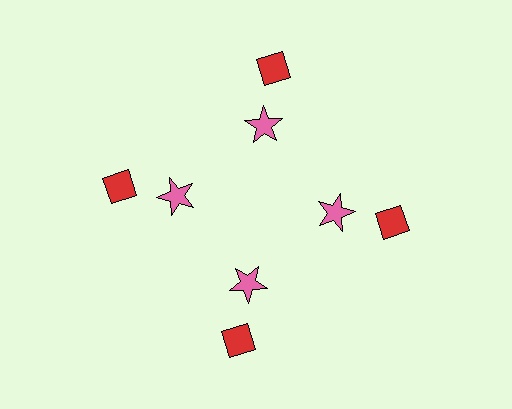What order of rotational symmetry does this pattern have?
This pattern has 4-fold rotational symmetry.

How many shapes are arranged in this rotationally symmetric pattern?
There are 8 shapes, arranged in 4 groups of 2.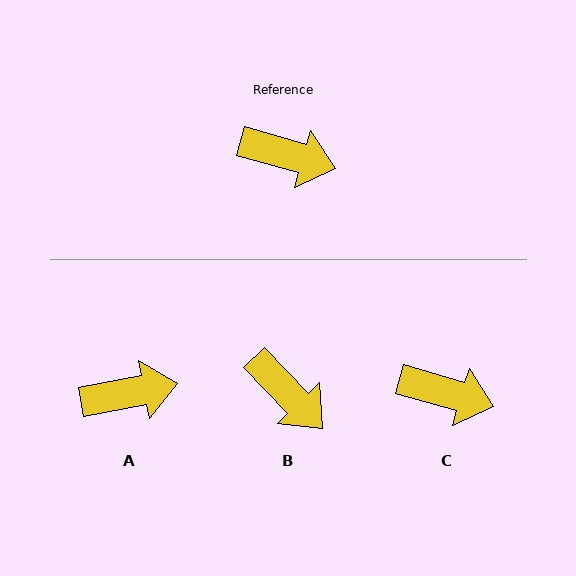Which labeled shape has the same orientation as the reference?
C.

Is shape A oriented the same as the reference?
No, it is off by about 27 degrees.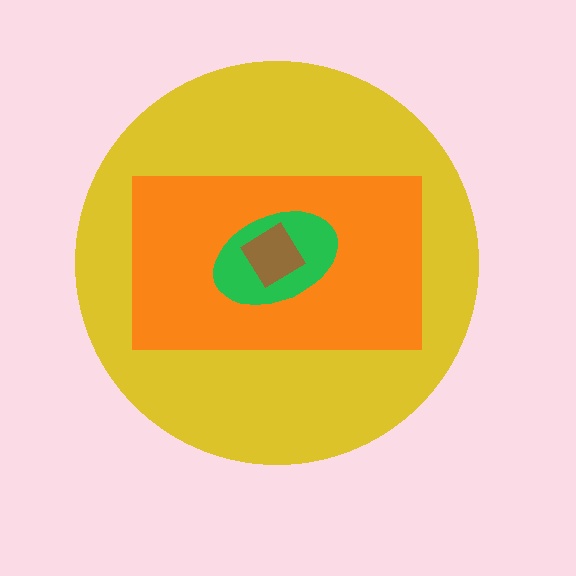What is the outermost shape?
The yellow circle.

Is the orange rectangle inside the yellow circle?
Yes.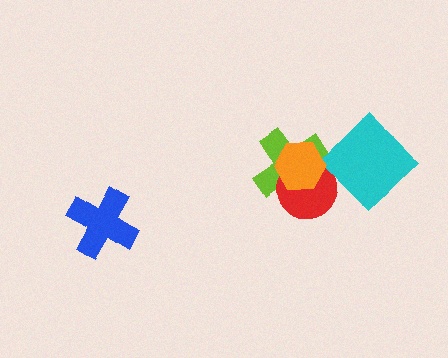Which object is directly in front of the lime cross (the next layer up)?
The red circle is directly in front of the lime cross.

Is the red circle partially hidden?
Yes, it is partially covered by another shape.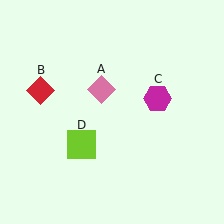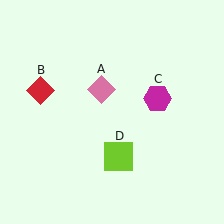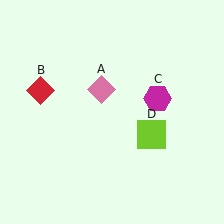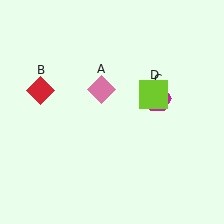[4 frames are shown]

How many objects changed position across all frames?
1 object changed position: lime square (object D).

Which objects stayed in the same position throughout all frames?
Pink diamond (object A) and red diamond (object B) and magenta hexagon (object C) remained stationary.